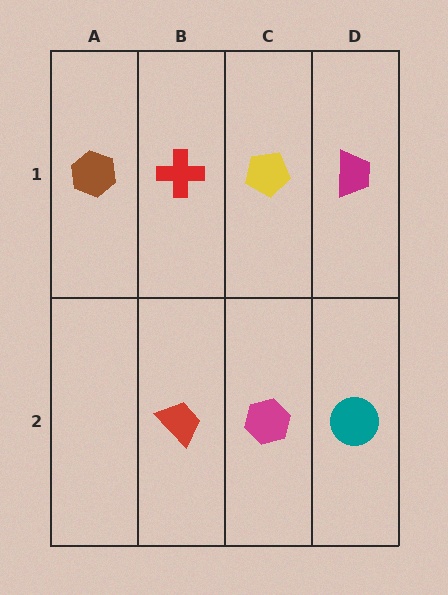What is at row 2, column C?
A magenta hexagon.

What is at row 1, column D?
A magenta trapezoid.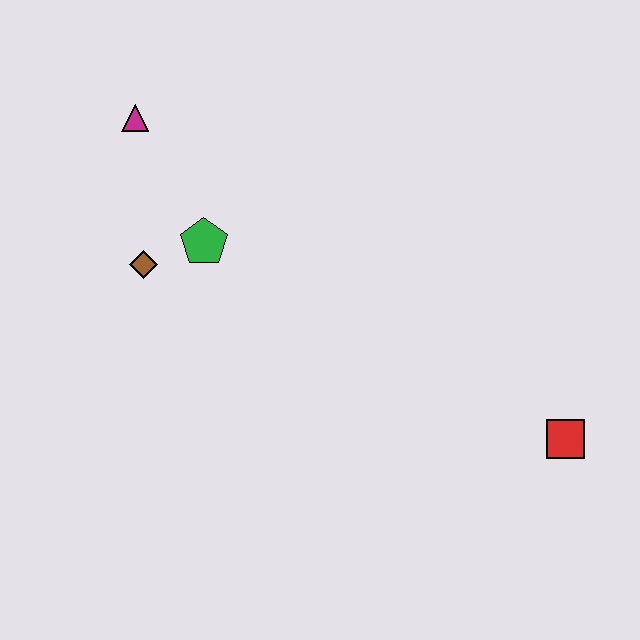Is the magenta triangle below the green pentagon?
No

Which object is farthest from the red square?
The magenta triangle is farthest from the red square.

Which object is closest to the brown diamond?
The green pentagon is closest to the brown diamond.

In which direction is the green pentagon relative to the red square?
The green pentagon is to the left of the red square.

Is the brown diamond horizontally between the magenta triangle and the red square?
Yes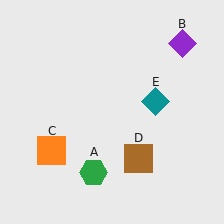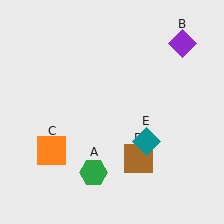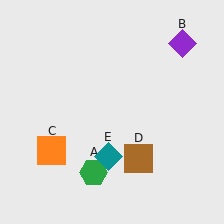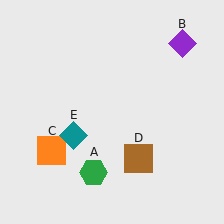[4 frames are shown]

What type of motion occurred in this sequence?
The teal diamond (object E) rotated clockwise around the center of the scene.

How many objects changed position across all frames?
1 object changed position: teal diamond (object E).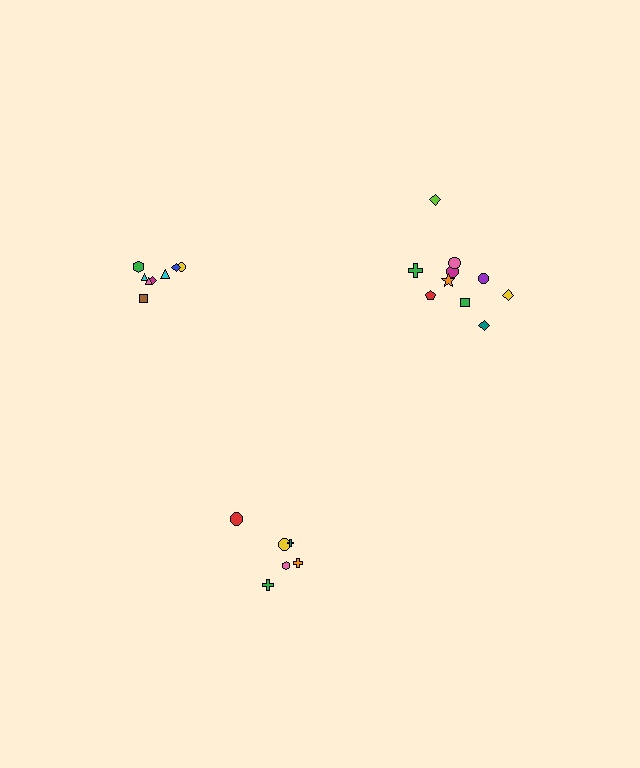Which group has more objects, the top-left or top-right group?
The top-right group.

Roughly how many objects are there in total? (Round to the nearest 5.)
Roughly 25 objects in total.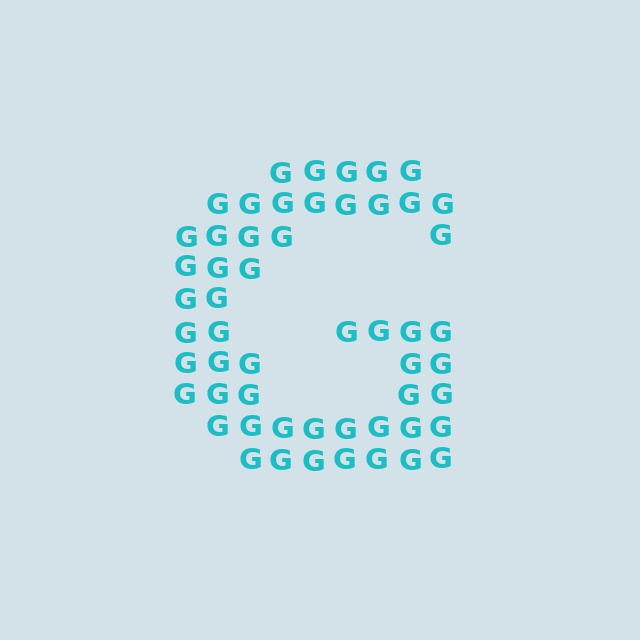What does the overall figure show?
The overall figure shows the letter G.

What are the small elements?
The small elements are letter G's.